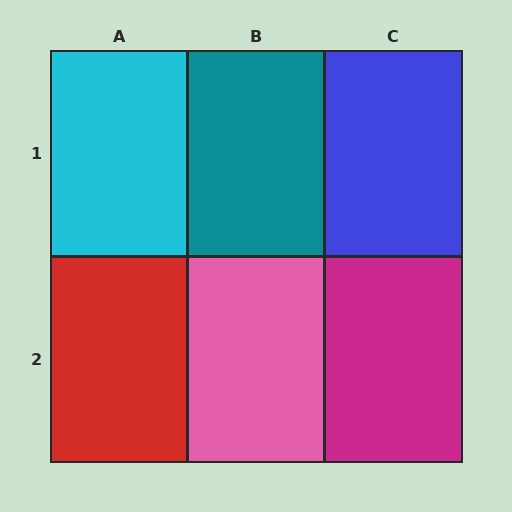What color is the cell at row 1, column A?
Cyan.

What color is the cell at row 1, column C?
Blue.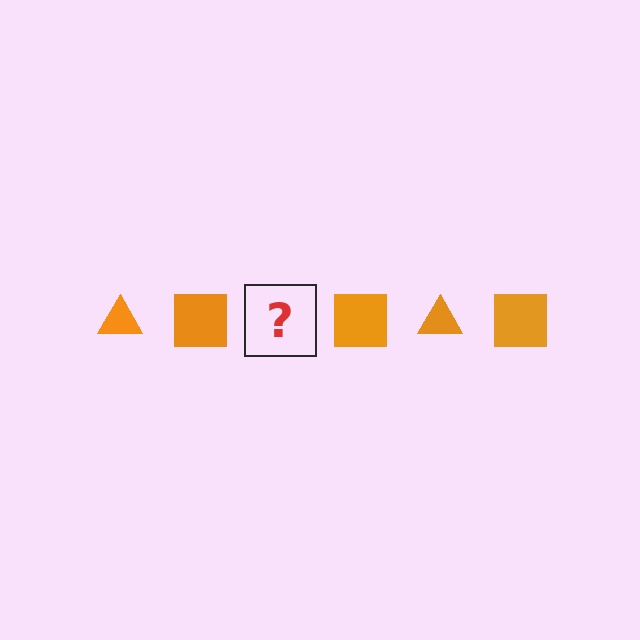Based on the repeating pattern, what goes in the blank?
The blank should be an orange triangle.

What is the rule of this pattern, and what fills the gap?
The rule is that the pattern cycles through triangle, square shapes in orange. The gap should be filled with an orange triangle.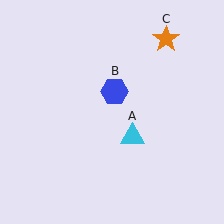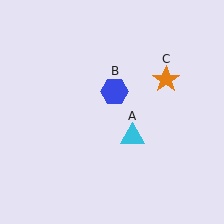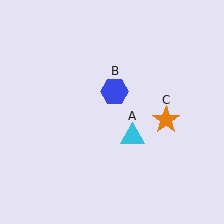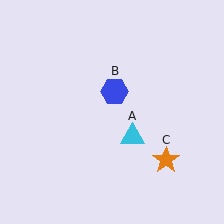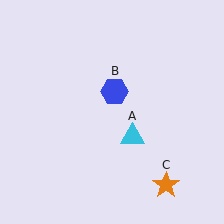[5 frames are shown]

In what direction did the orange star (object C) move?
The orange star (object C) moved down.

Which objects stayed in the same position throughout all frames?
Cyan triangle (object A) and blue hexagon (object B) remained stationary.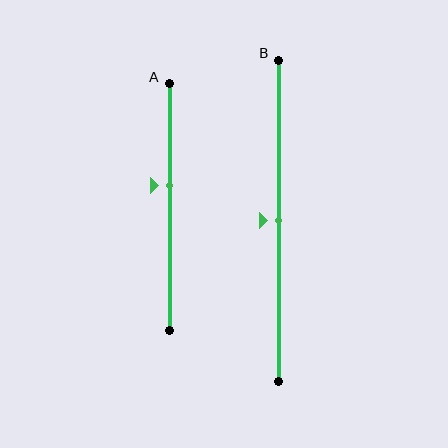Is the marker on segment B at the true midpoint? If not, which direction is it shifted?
Yes, the marker on segment B is at the true midpoint.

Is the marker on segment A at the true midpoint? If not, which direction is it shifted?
No, the marker on segment A is shifted upward by about 9% of the segment length.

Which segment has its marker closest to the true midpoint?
Segment B has its marker closest to the true midpoint.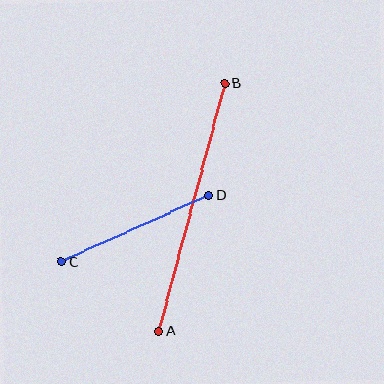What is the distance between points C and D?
The distance is approximately 162 pixels.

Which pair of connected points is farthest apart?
Points A and B are farthest apart.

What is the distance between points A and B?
The distance is approximately 256 pixels.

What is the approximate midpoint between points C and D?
The midpoint is at approximately (135, 228) pixels.